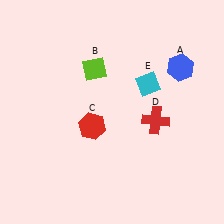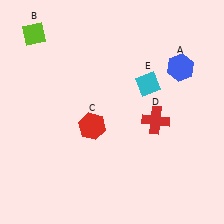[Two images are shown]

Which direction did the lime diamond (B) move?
The lime diamond (B) moved left.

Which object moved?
The lime diamond (B) moved left.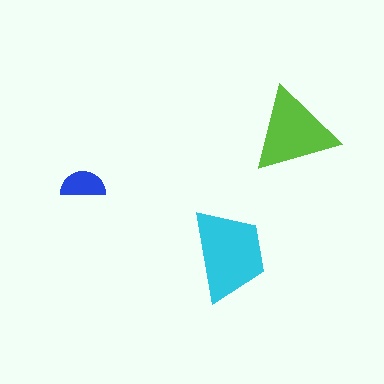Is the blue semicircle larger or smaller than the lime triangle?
Smaller.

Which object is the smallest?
The blue semicircle.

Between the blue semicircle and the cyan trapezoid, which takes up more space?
The cyan trapezoid.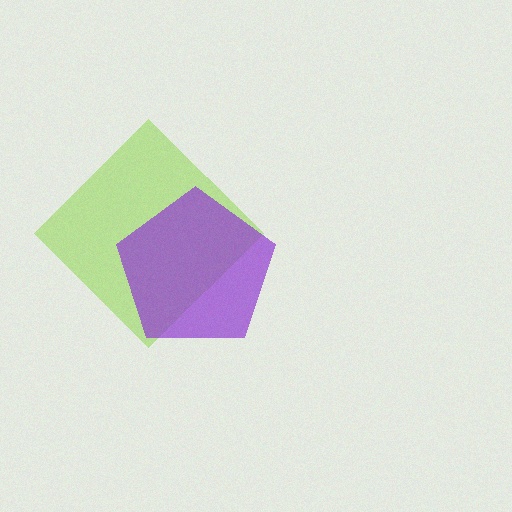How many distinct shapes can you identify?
There are 2 distinct shapes: a lime diamond, a purple pentagon.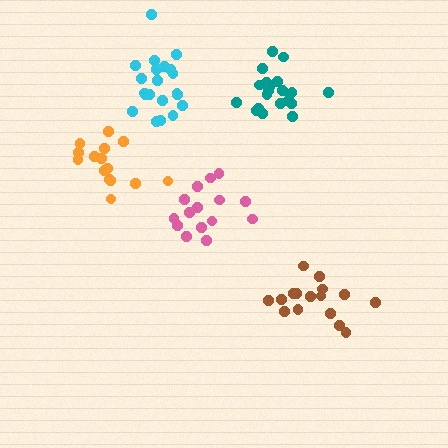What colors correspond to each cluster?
The clusters are colored: orange, cyan, brown, pink, teal.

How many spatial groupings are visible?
There are 5 spatial groupings.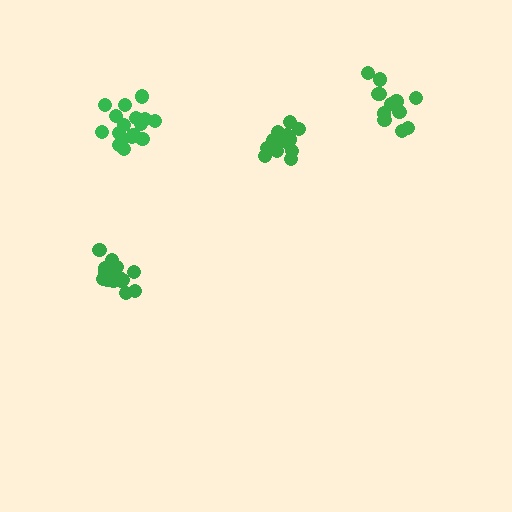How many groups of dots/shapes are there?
There are 4 groups.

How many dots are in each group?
Group 1: 17 dots, Group 2: 17 dots, Group 3: 12 dots, Group 4: 16 dots (62 total).